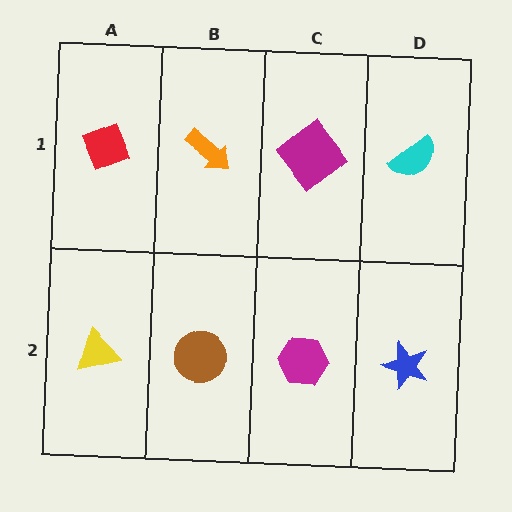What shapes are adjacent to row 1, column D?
A blue star (row 2, column D), a magenta diamond (row 1, column C).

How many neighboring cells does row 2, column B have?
3.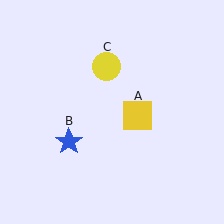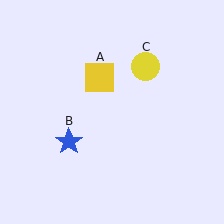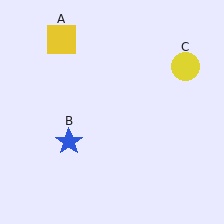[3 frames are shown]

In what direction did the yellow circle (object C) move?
The yellow circle (object C) moved right.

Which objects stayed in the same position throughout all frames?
Blue star (object B) remained stationary.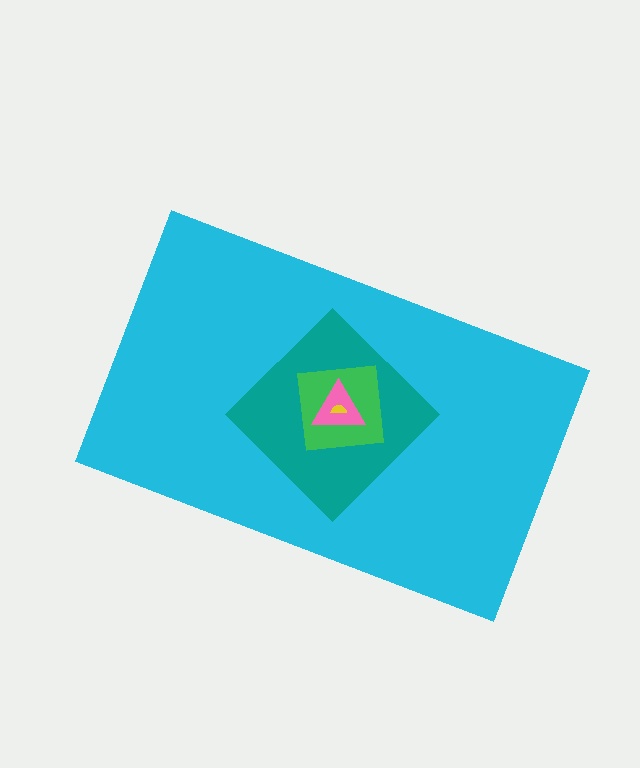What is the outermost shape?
The cyan rectangle.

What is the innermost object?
The yellow semicircle.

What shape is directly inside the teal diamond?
The green square.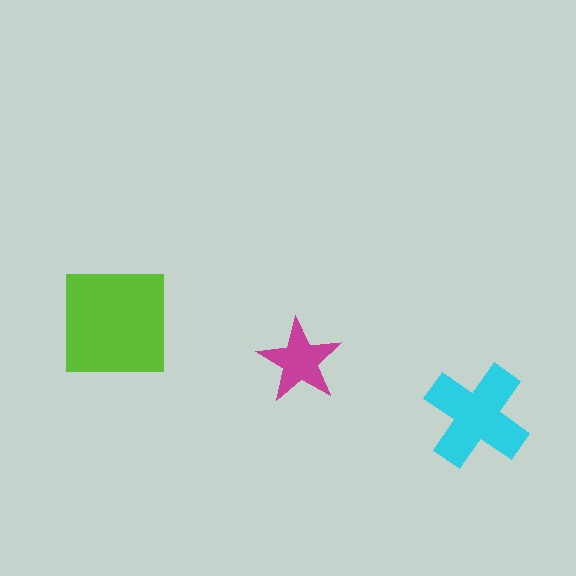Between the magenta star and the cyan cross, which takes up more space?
The cyan cross.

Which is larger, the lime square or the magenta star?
The lime square.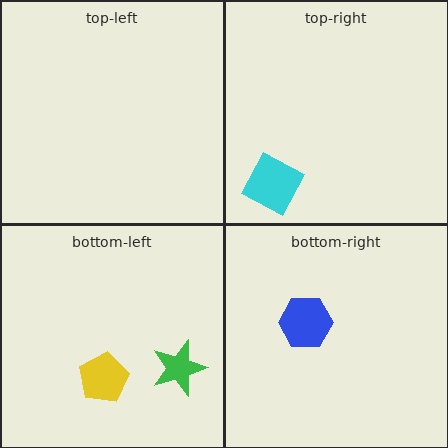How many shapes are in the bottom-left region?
2.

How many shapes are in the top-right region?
1.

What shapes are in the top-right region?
The cyan square.